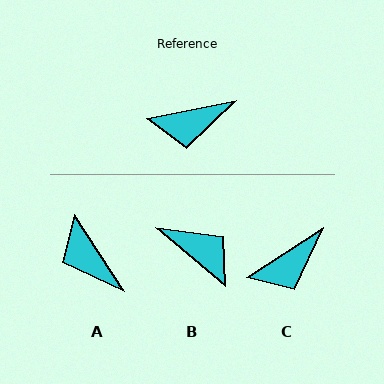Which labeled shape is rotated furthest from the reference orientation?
B, about 129 degrees away.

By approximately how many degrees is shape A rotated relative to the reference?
Approximately 69 degrees clockwise.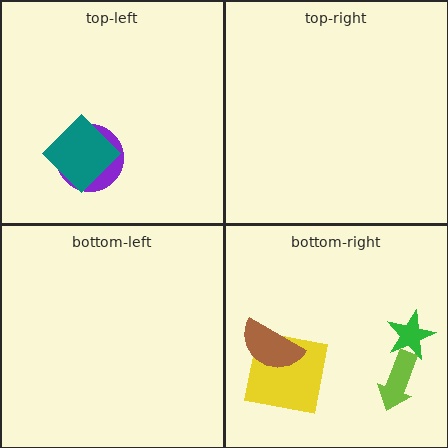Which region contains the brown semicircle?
The bottom-right region.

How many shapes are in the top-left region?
2.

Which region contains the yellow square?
The bottom-right region.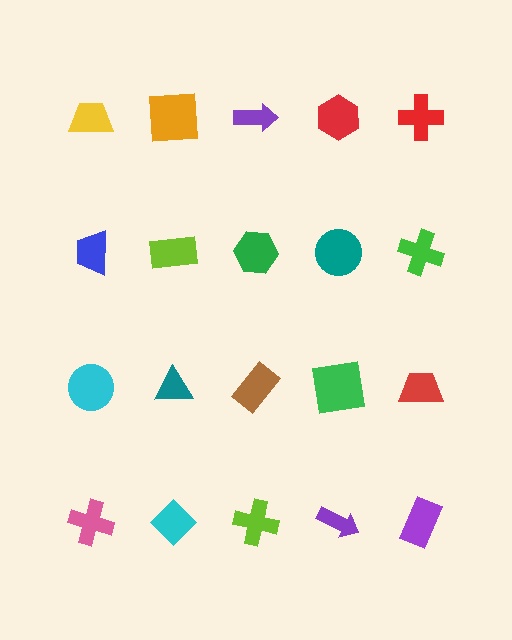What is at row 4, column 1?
A pink cross.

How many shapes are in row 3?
5 shapes.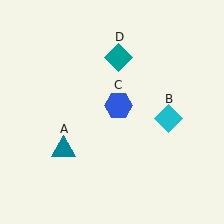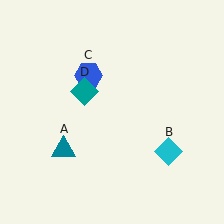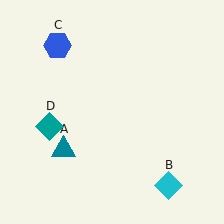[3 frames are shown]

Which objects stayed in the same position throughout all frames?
Teal triangle (object A) remained stationary.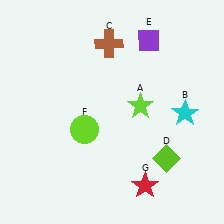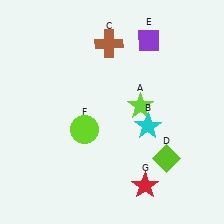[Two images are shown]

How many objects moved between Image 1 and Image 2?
1 object moved between the two images.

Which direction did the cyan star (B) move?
The cyan star (B) moved left.